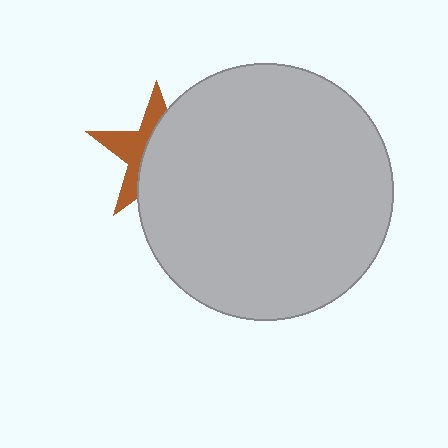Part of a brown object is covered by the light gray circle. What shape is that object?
It is a star.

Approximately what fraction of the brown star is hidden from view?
Roughly 60% of the brown star is hidden behind the light gray circle.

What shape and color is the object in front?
The object in front is a light gray circle.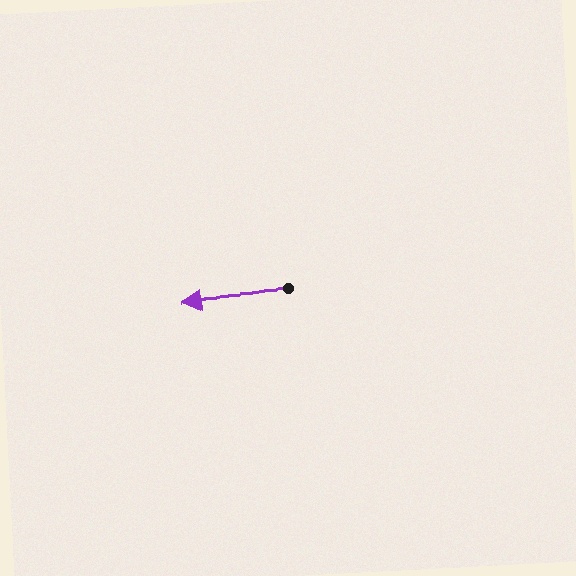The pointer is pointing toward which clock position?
Roughly 9 o'clock.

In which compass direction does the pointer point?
West.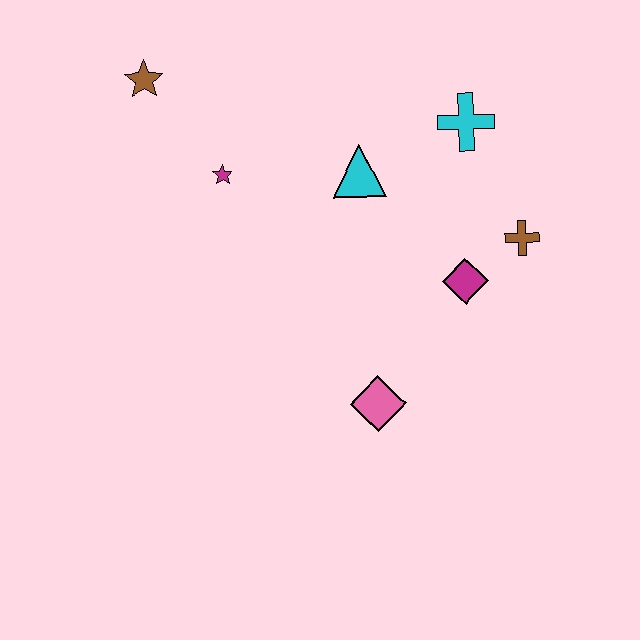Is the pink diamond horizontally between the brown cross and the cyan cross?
No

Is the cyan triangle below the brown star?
Yes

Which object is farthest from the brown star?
The brown cross is farthest from the brown star.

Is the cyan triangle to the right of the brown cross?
No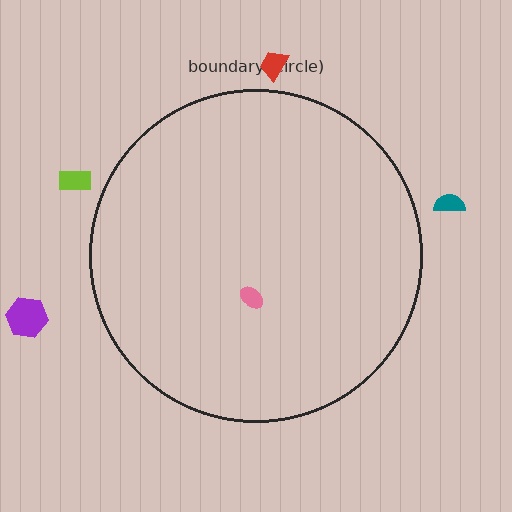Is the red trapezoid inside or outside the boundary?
Outside.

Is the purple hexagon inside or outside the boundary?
Outside.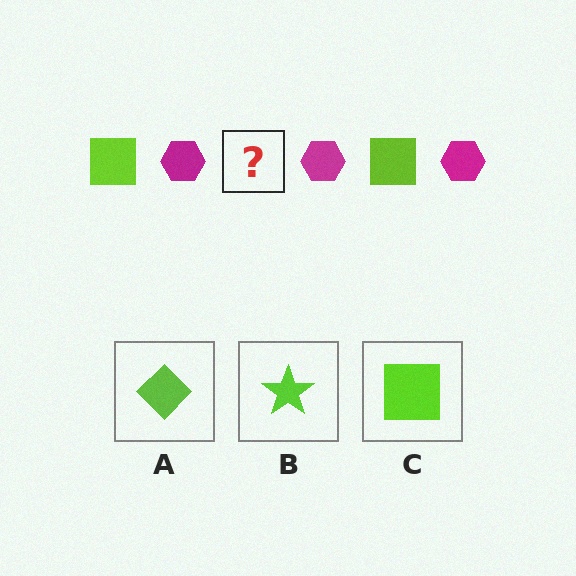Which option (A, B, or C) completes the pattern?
C.